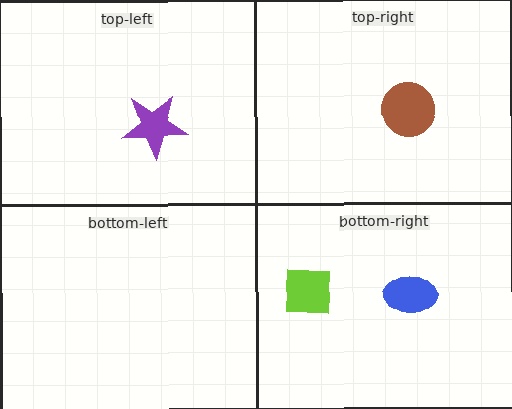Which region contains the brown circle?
The top-right region.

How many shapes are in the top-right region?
1.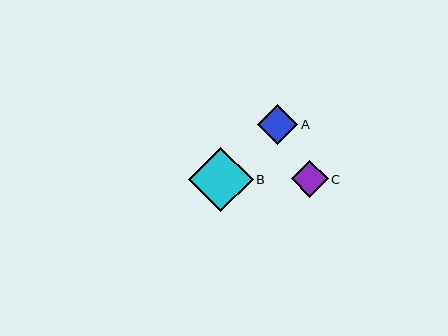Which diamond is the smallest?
Diamond C is the smallest with a size of approximately 37 pixels.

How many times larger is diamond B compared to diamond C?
Diamond B is approximately 1.7 times the size of diamond C.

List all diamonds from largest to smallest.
From largest to smallest: B, A, C.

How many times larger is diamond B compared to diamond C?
Diamond B is approximately 1.7 times the size of diamond C.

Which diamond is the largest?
Diamond B is the largest with a size of approximately 65 pixels.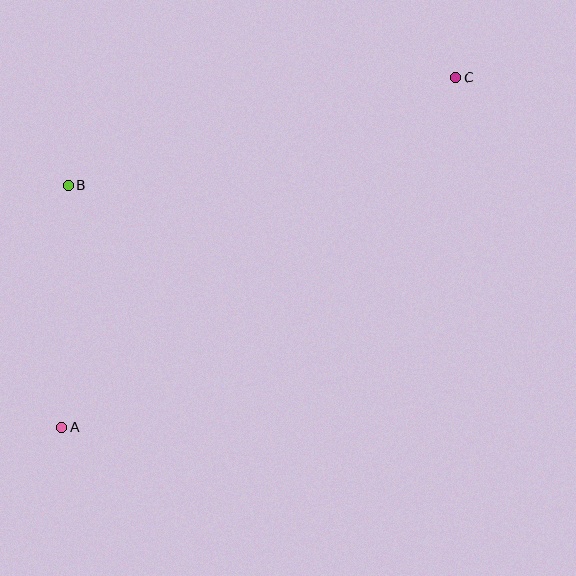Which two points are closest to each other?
Points A and B are closest to each other.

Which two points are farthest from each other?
Points A and C are farthest from each other.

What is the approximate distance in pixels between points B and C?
The distance between B and C is approximately 402 pixels.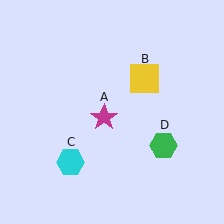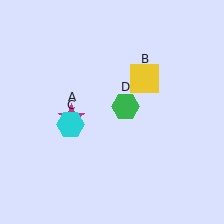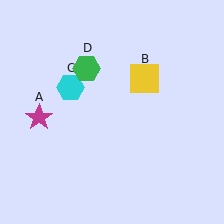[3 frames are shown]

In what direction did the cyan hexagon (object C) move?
The cyan hexagon (object C) moved up.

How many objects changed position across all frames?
3 objects changed position: magenta star (object A), cyan hexagon (object C), green hexagon (object D).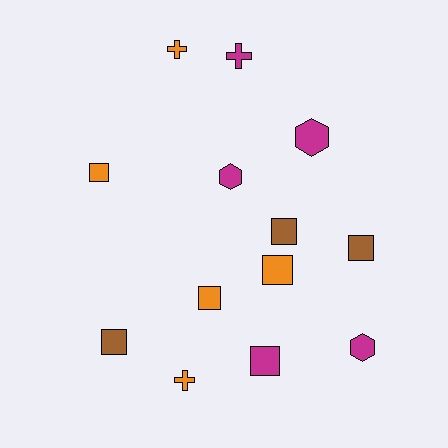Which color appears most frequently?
Orange, with 5 objects.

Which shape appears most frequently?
Square, with 7 objects.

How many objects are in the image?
There are 13 objects.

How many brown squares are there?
There are 3 brown squares.